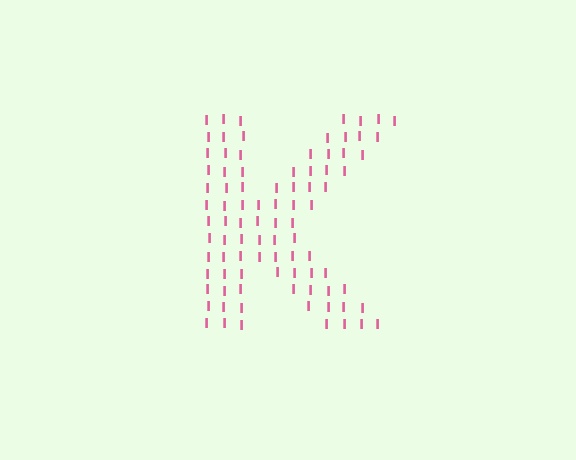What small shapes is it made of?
It is made of small letter I's.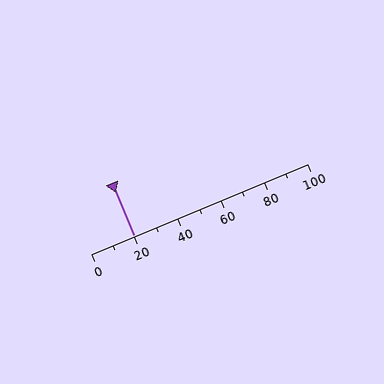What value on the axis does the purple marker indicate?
The marker indicates approximately 20.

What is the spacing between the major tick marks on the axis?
The major ticks are spaced 20 apart.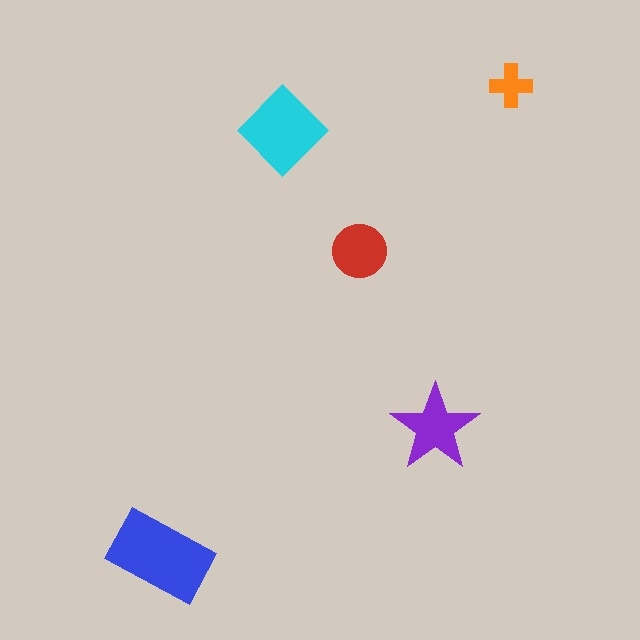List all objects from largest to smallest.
The blue rectangle, the cyan diamond, the purple star, the red circle, the orange cross.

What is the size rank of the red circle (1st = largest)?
4th.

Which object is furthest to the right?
The orange cross is rightmost.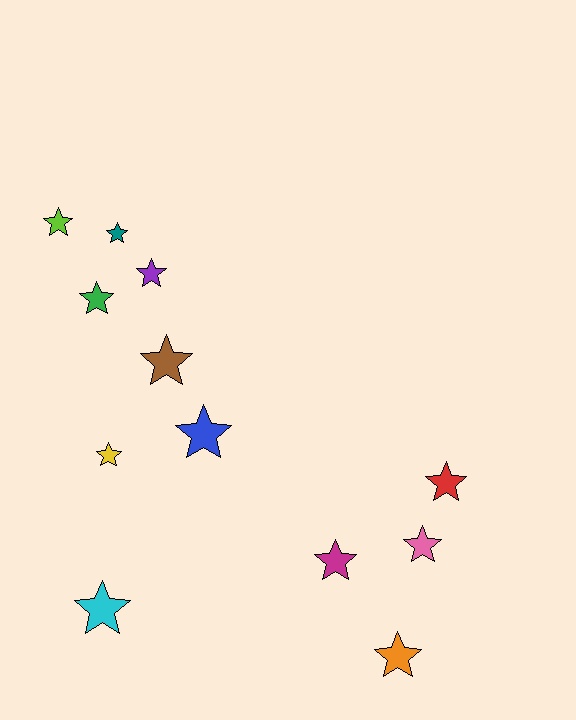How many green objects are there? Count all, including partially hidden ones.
There is 1 green object.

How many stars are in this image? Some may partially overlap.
There are 12 stars.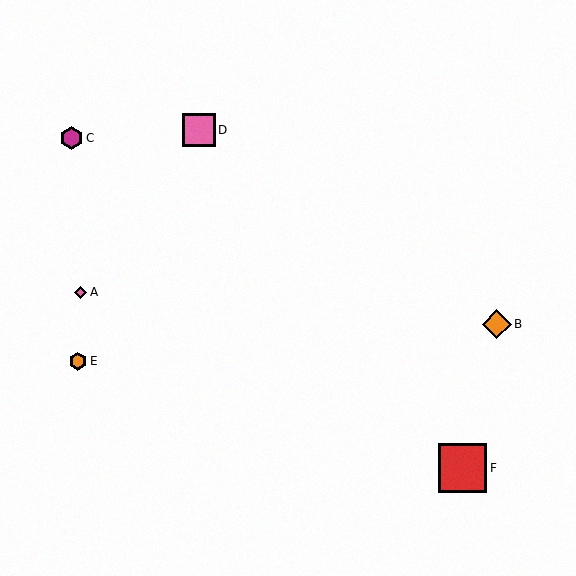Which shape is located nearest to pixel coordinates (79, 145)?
The magenta hexagon (labeled C) at (71, 138) is nearest to that location.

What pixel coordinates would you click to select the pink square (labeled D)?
Click at (199, 130) to select the pink square D.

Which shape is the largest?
The red square (labeled F) is the largest.